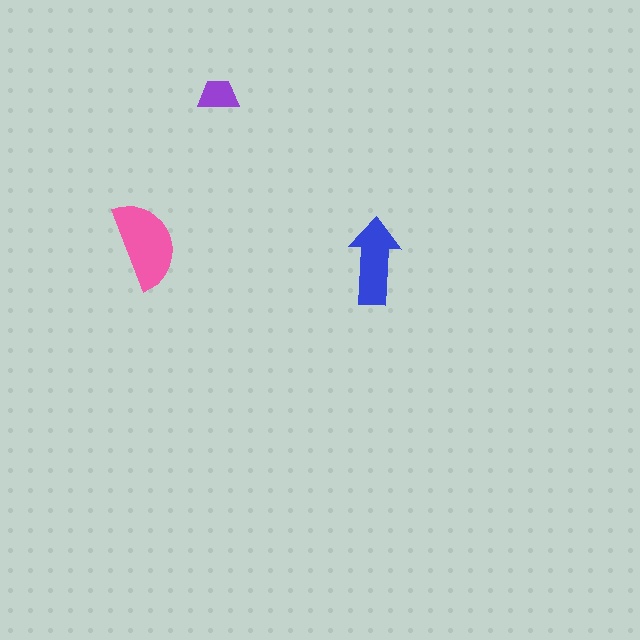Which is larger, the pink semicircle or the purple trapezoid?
The pink semicircle.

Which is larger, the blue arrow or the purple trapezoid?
The blue arrow.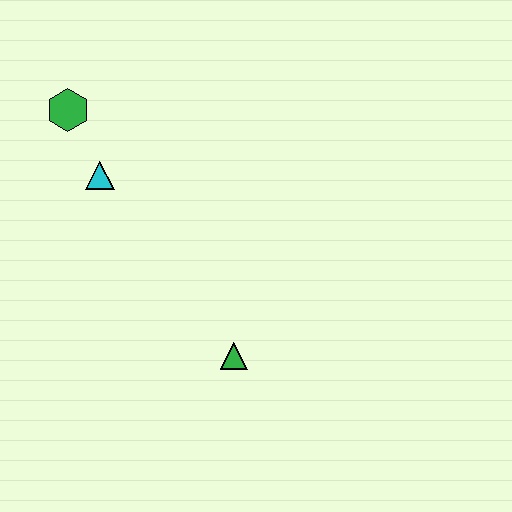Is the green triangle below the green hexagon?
Yes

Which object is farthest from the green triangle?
The green hexagon is farthest from the green triangle.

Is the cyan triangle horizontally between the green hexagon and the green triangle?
Yes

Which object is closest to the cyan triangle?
The green hexagon is closest to the cyan triangle.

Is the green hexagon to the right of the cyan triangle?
No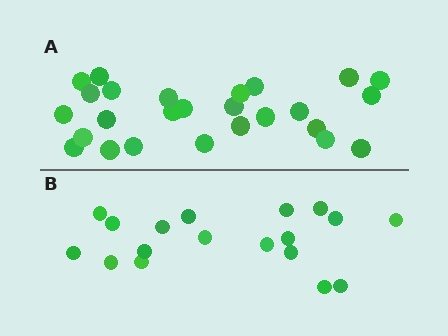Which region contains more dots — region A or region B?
Region A (the top region) has more dots.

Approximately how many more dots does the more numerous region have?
Region A has roughly 8 or so more dots than region B.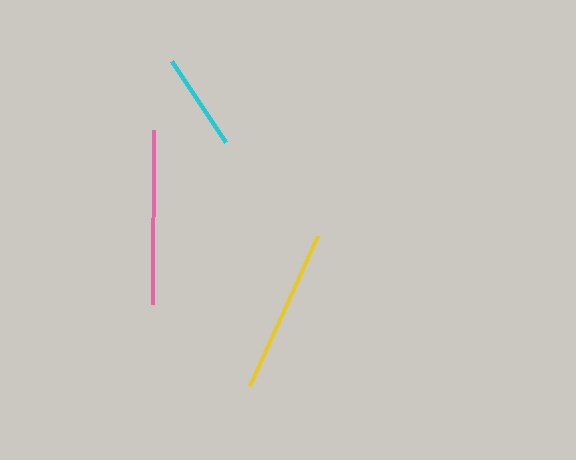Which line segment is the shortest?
The cyan line is the shortest at approximately 98 pixels.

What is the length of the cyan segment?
The cyan segment is approximately 98 pixels long.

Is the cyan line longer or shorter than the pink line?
The pink line is longer than the cyan line.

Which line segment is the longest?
The pink line is the longest at approximately 173 pixels.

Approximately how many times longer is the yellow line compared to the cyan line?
The yellow line is approximately 1.7 times the length of the cyan line.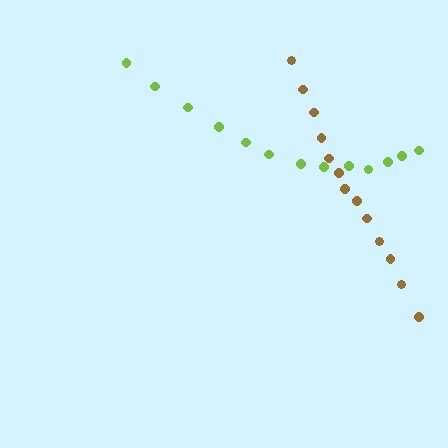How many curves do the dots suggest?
There are 2 distinct paths.